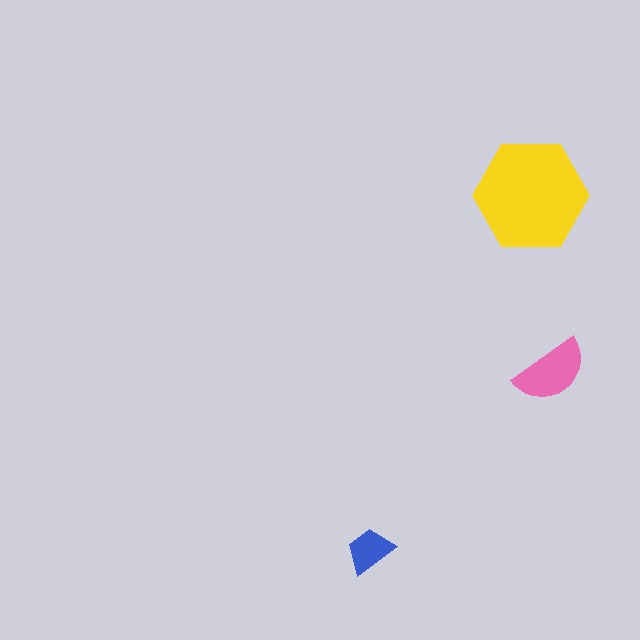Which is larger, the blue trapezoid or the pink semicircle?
The pink semicircle.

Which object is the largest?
The yellow hexagon.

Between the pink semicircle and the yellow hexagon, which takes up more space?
The yellow hexagon.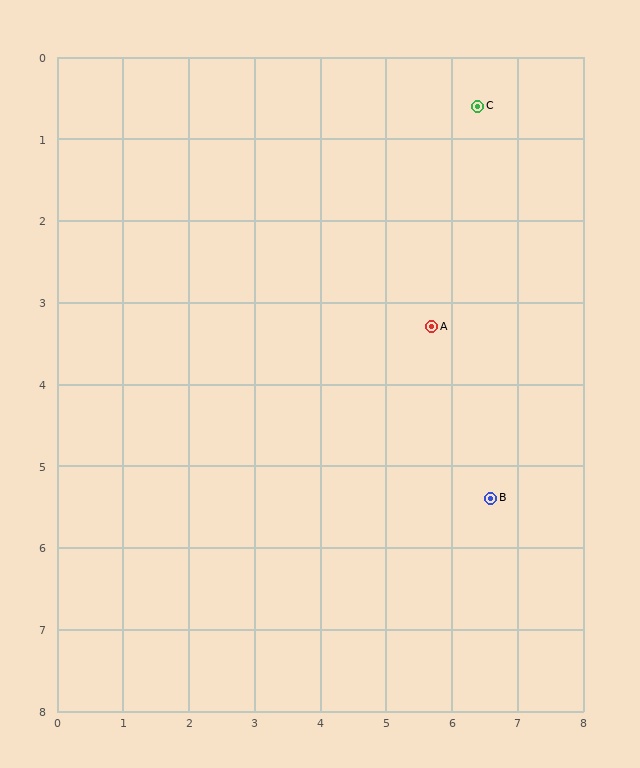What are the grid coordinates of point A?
Point A is at approximately (5.7, 3.3).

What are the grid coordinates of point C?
Point C is at approximately (6.4, 0.6).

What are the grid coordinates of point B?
Point B is at approximately (6.6, 5.4).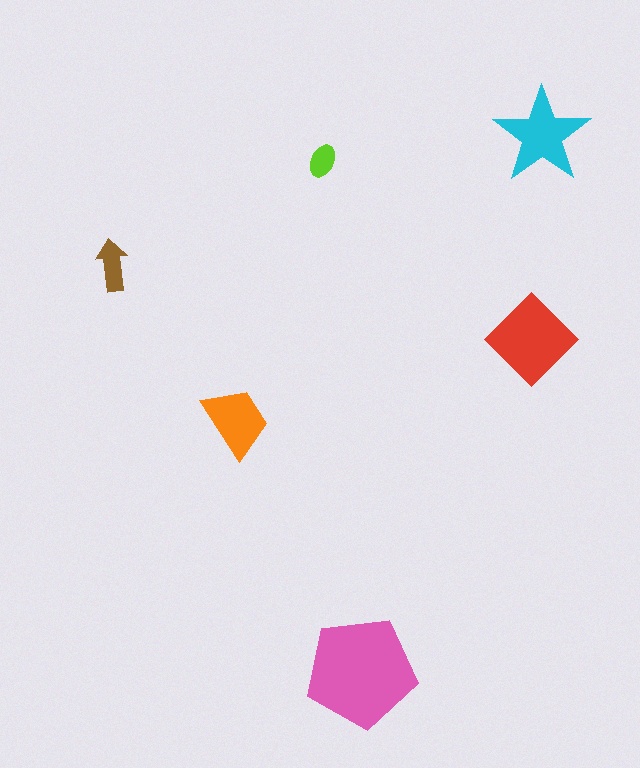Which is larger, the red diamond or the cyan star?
The red diamond.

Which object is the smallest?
The lime ellipse.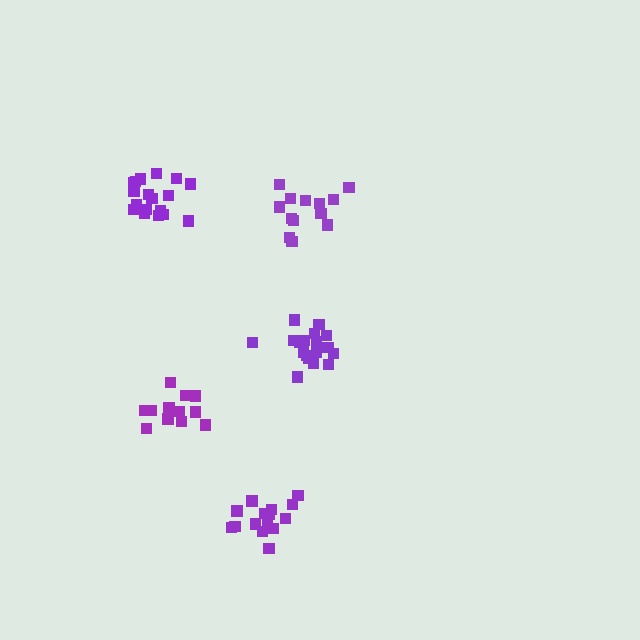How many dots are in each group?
Group 1: 15 dots, Group 2: 13 dots, Group 3: 12 dots, Group 4: 18 dots, Group 5: 18 dots (76 total).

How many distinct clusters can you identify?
There are 5 distinct clusters.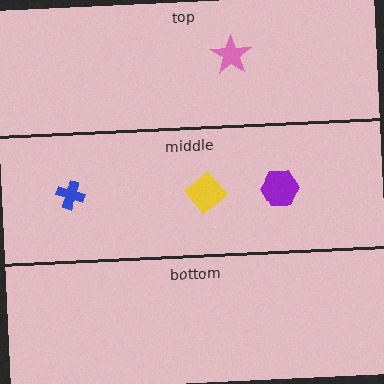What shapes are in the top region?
The pink star.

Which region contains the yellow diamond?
The middle region.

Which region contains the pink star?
The top region.